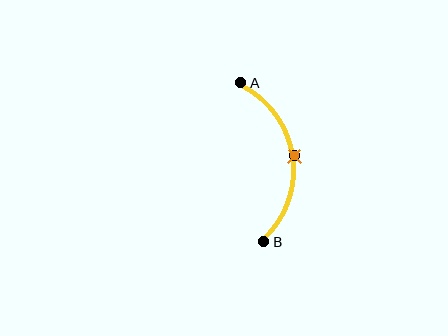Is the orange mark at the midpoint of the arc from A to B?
Yes. The orange mark lies on the arc at equal arc-length from both A and B — it is the arc midpoint.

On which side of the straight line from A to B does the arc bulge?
The arc bulges to the right of the straight line connecting A and B.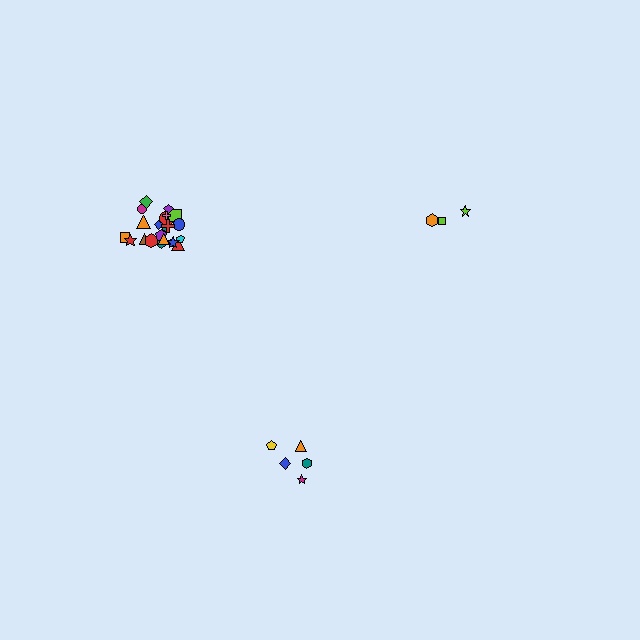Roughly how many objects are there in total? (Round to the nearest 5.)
Roughly 30 objects in total.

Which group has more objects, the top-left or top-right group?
The top-left group.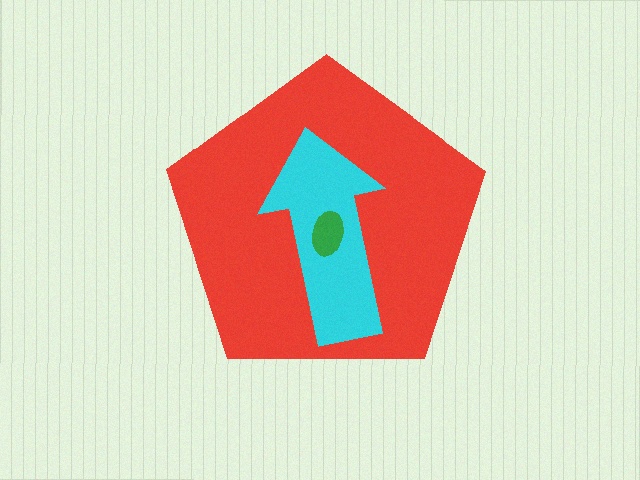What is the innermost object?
The green ellipse.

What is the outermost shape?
The red pentagon.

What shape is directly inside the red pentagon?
The cyan arrow.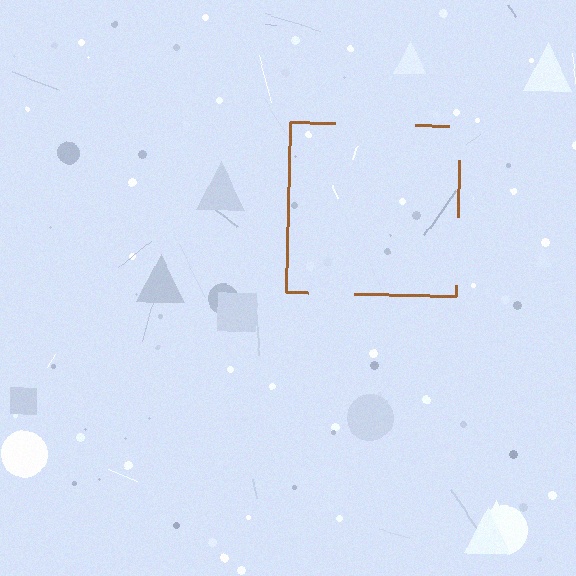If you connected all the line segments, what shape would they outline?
They would outline a square.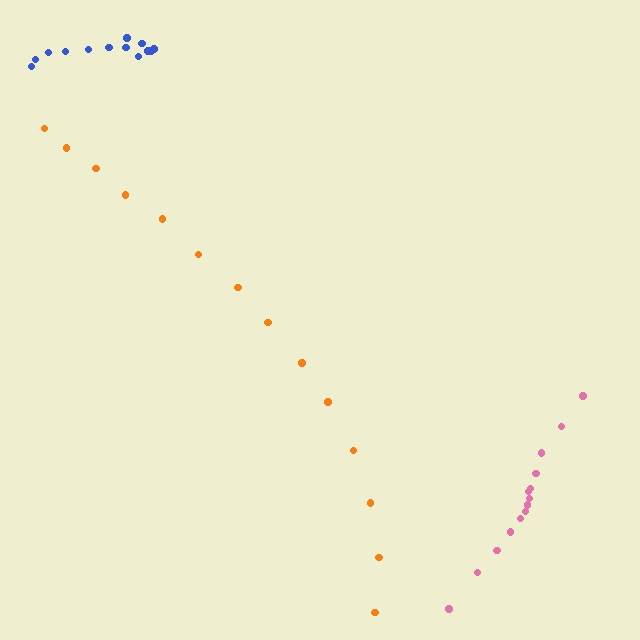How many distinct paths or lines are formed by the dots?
There are 3 distinct paths.